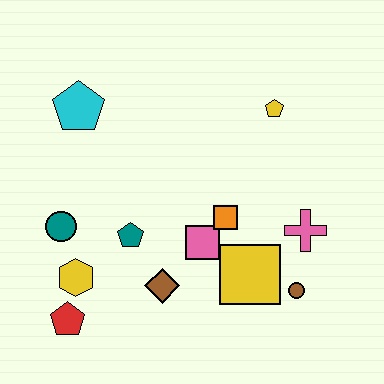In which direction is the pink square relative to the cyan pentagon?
The pink square is below the cyan pentagon.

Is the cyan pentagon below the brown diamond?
No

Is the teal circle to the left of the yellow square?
Yes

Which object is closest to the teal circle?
The yellow hexagon is closest to the teal circle.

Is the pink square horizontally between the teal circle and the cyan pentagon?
No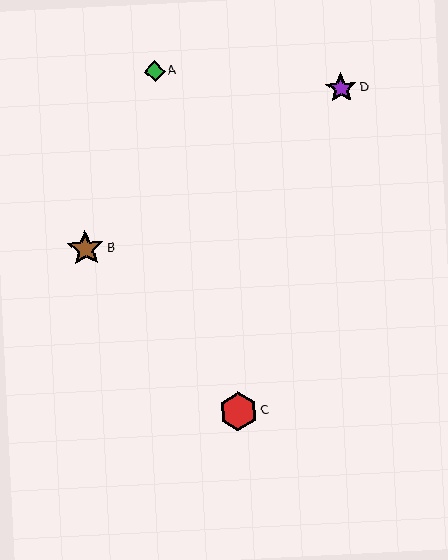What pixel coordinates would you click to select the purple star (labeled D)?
Click at (341, 88) to select the purple star D.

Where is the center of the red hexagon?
The center of the red hexagon is at (238, 411).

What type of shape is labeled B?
Shape B is a brown star.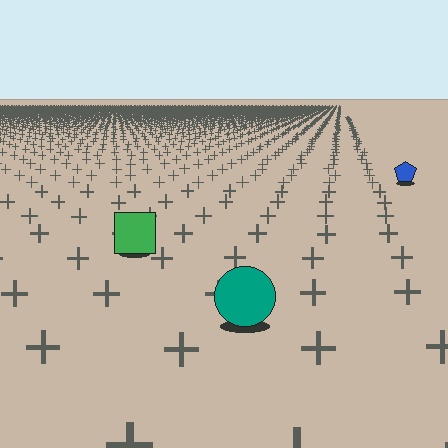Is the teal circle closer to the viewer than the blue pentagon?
Yes. The teal circle is closer — you can tell from the texture gradient: the ground texture is coarser near it.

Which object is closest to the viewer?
The teal circle is closest. The texture marks near it are larger and more spread out.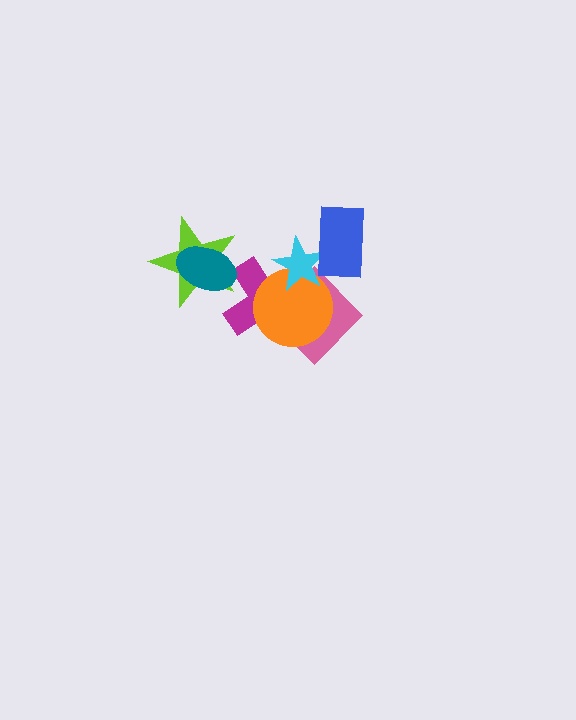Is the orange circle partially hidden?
Yes, it is partially covered by another shape.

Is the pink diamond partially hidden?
Yes, it is partially covered by another shape.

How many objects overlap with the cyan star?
4 objects overlap with the cyan star.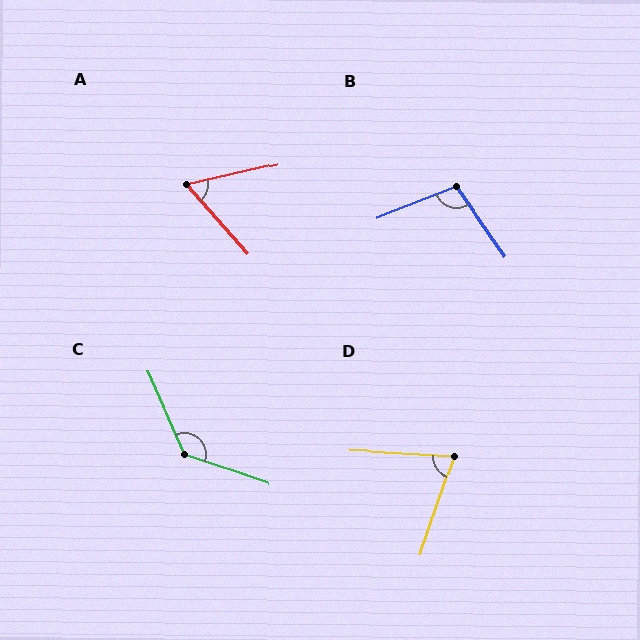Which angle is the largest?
C, at approximately 133 degrees.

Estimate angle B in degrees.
Approximately 103 degrees.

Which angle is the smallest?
A, at approximately 61 degrees.